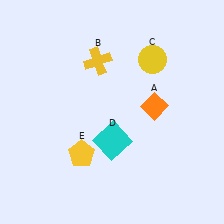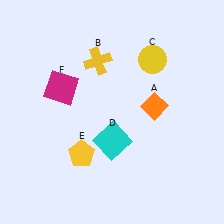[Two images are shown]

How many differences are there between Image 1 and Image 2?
There is 1 difference between the two images.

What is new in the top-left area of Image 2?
A magenta square (F) was added in the top-left area of Image 2.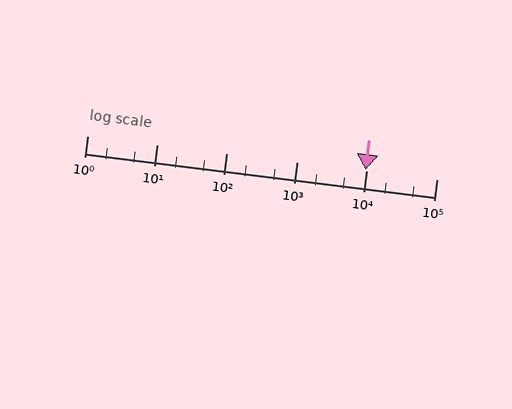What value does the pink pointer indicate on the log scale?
The pointer indicates approximately 9600.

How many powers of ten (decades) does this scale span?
The scale spans 5 decades, from 1 to 100000.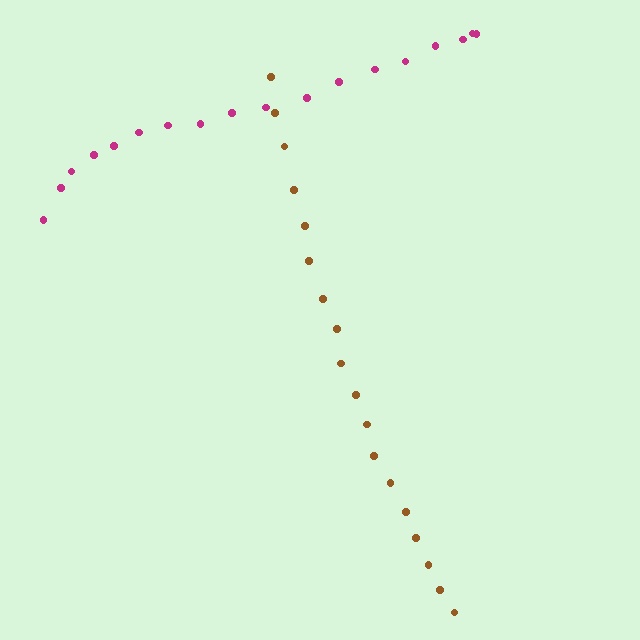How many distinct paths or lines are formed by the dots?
There are 2 distinct paths.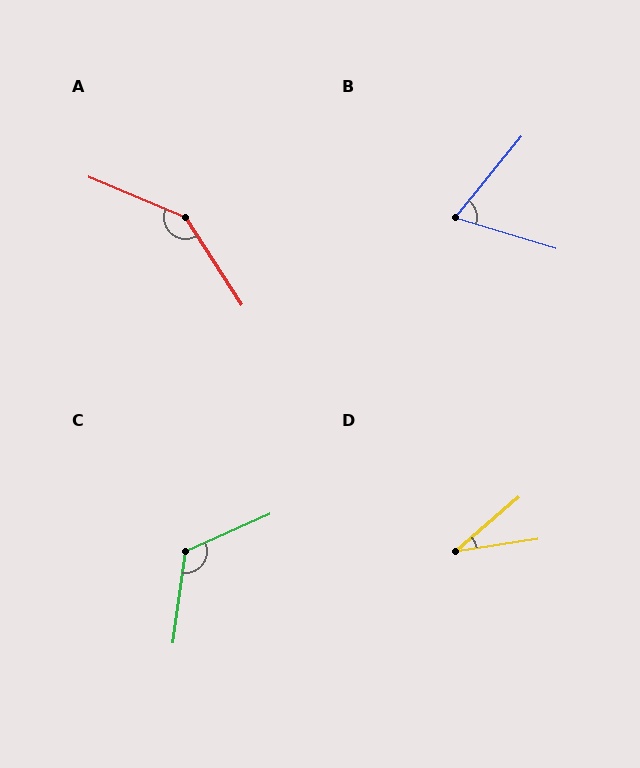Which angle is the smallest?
D, at approximately 32 degrees.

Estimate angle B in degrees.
Approximately 68 degrees.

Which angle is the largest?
A, at approximately 145 degrees.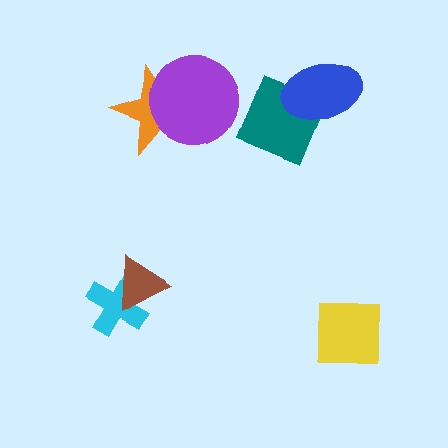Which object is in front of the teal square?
The blue ellipse is in front of the teal square.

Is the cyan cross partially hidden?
Yes, it is partially covered by another shape.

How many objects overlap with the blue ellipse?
1 object overlaps with the blue ellipse.